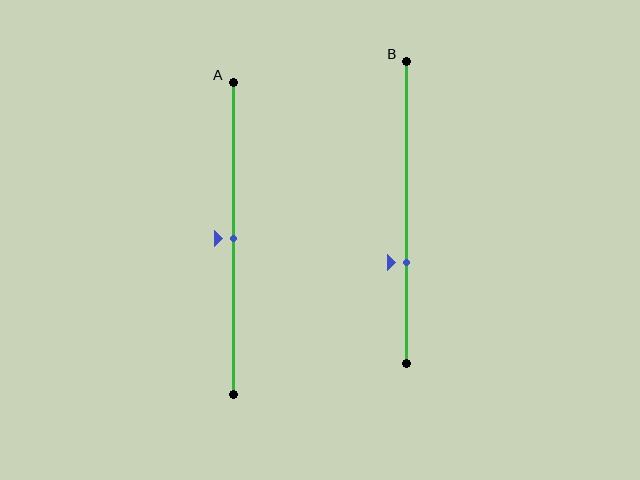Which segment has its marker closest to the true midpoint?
Segment A has its marker closest to the true midpoint.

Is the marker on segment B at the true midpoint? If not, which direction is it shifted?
No, the marker on segment B is shifted downward by about 16% of the segment length.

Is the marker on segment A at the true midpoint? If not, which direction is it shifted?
Yes, the marker on segment A is at the true midpoint.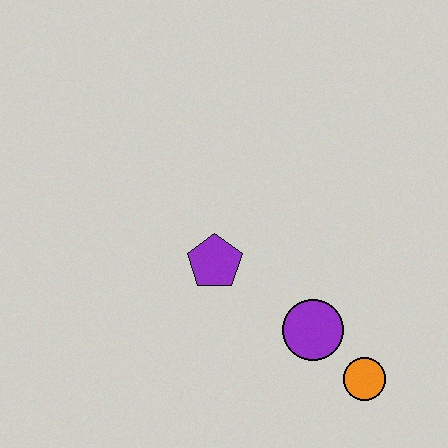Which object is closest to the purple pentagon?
The purple circle is closest to the purple pentagon.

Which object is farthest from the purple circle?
The purple pentagon is farthest from the purple circle.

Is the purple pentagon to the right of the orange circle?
No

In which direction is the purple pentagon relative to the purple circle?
The purple pentagon is to the left of the purple circle.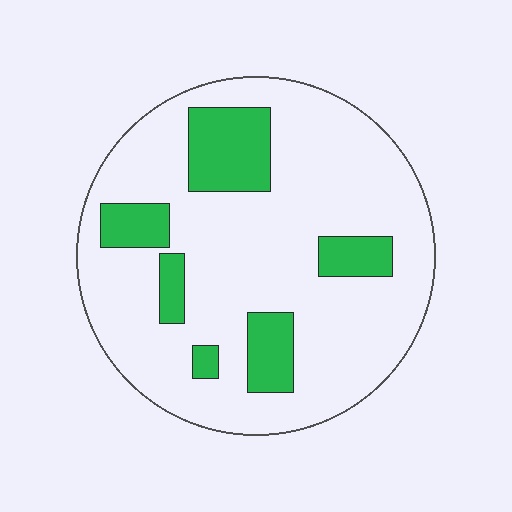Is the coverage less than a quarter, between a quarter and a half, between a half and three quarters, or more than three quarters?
Less than a quarter.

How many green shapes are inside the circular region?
6.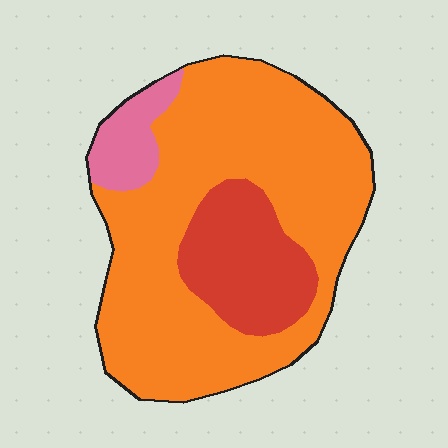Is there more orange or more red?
Orange.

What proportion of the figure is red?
Red takes up between a sixth and a third of the figure.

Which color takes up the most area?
Orange, at roughly 70%.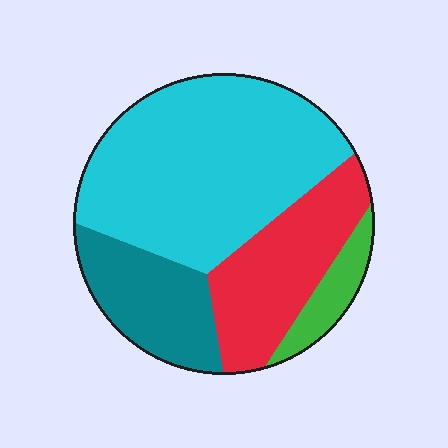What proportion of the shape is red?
Red covers 23% of the shape.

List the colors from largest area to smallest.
From largest to smallest: cyan, red, teal, green.